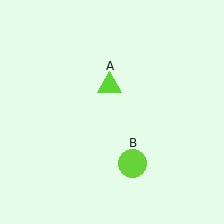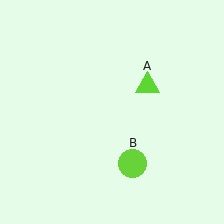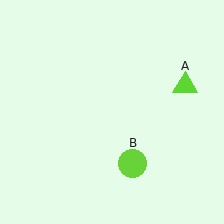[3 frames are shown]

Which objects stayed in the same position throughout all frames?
Lime circle (object B) remained stationary.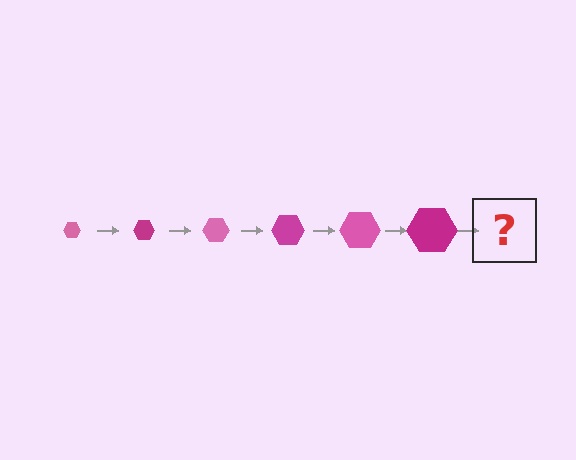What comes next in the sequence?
The next element should be a pink hexagon, larger than the previous one.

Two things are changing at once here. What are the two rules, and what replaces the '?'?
The two rules are that the hexagon grows larger each step and the color cycles through pink and magenta. The '?' should be a pink hexagon, larger than the previous one.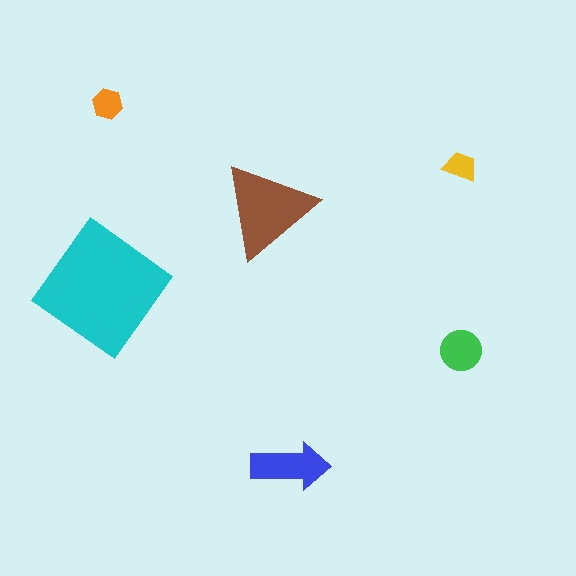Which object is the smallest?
The yellow trapezoid.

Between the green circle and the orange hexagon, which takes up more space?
The green circle.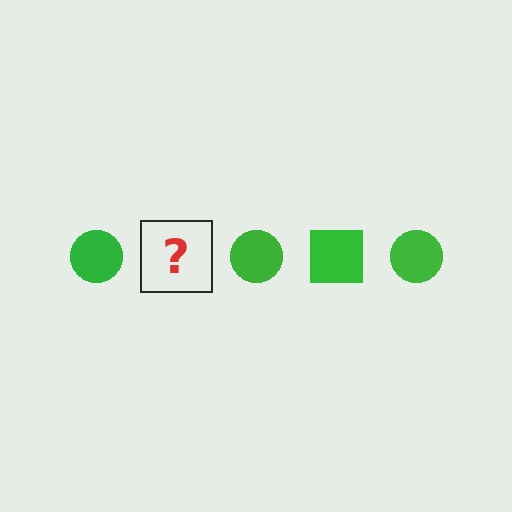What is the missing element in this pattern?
The missing element is a green square.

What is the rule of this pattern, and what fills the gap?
The rule is that the pattern cycles through circle, square shapes in green. The gap should be filled with a green square.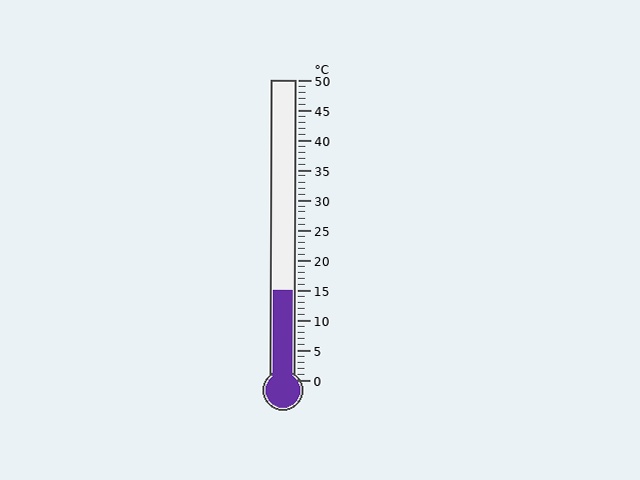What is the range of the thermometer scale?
The thermometer scale ranges from 0°C to 50°C.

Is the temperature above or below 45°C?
The temperature is below 45°C.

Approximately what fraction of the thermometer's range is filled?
The thermometer is filled to approximately 30% of its range.